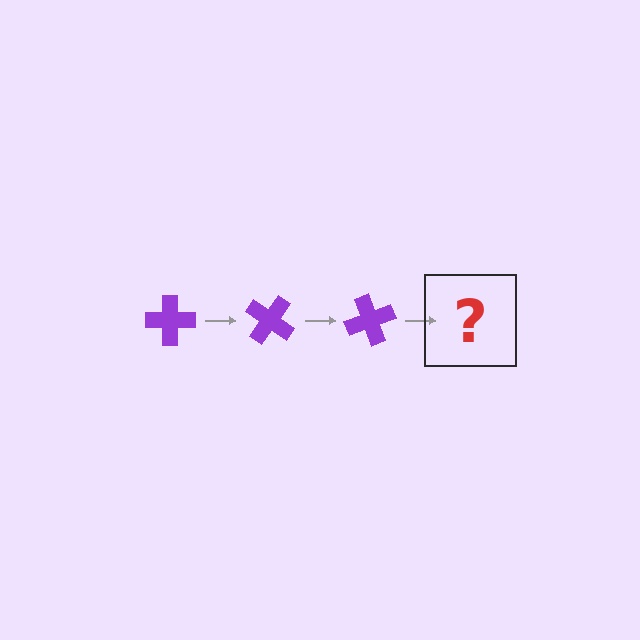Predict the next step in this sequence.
The next step is a purple cross rotated 105 degrees.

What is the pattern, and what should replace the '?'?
The pattern is that the cross rotates 35 degrees each step. The '?' should be a purple cross rotated 105 degrees.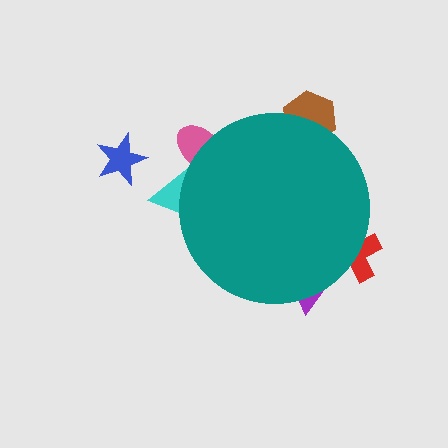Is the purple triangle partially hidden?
Yes, the purple triangle is partially hidden behind the teal circle.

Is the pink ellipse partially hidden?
Yes, the pink ellipse is partially hidden behind the teal circle.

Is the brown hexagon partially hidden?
Yes, the brown hexagon is partially hidden behind the teal circle.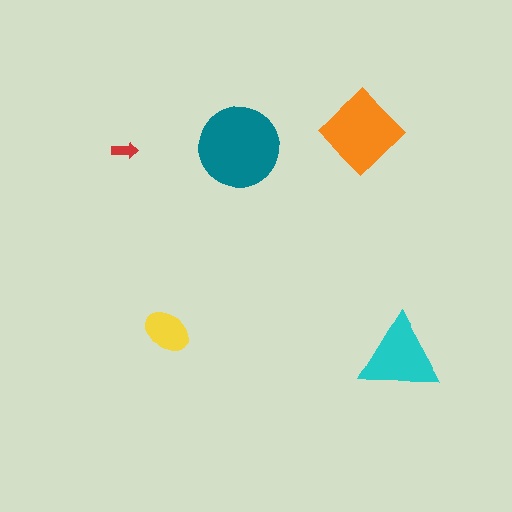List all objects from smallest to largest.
The red arrow, the yellow ellipse, the cyan triangle, the orange diamond, the teal circle.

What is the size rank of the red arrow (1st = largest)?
5th.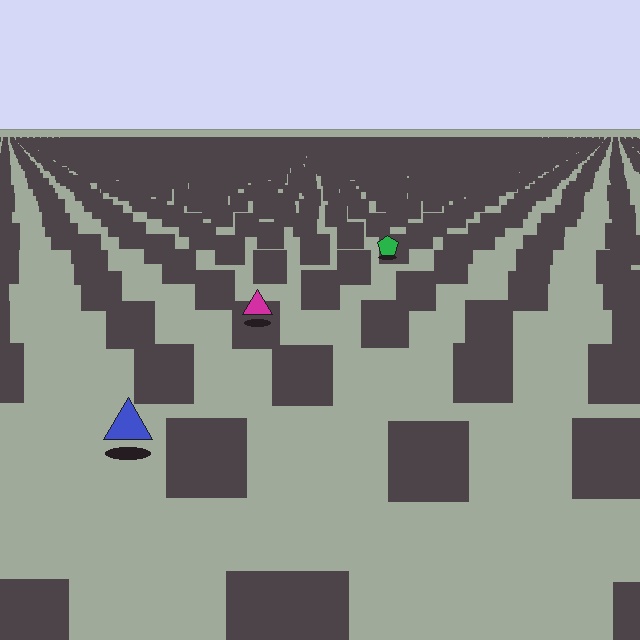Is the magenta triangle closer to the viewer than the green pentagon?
Yes. The magenta triangle is closer — you can tell from the texture gradient: the ground texture is coarser near it.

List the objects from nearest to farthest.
From nearest to farthest: the blue triangle, the magenta triangle, the green pentagon.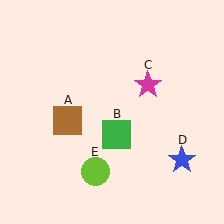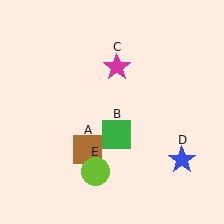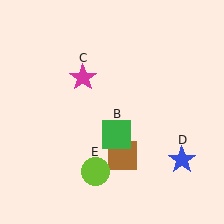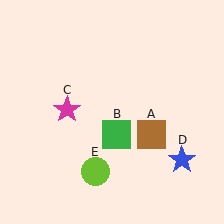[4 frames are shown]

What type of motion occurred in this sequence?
The brown square (object A), magenta star (object C) rotated counterclockwise around the center of the scene.